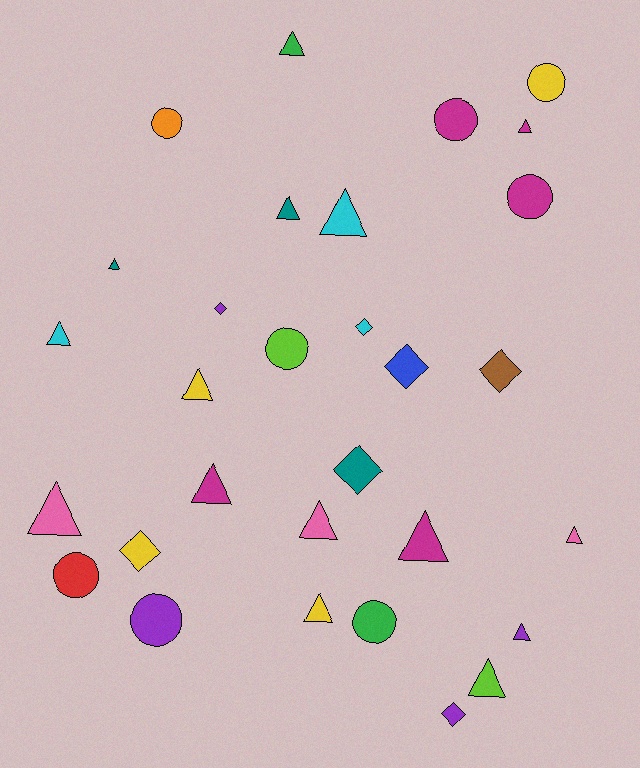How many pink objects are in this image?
There are 3 pink objects.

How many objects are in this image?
There are 30 objects.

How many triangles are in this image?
There are 15 triangles.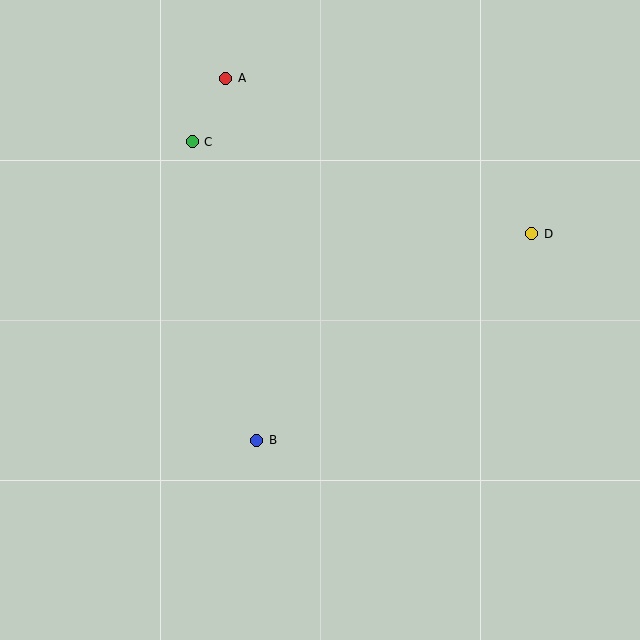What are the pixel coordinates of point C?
Point C is at (192, 142).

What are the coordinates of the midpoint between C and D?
The midpoint between C and D is at (362, 188).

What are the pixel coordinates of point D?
Point D is at (532, 234).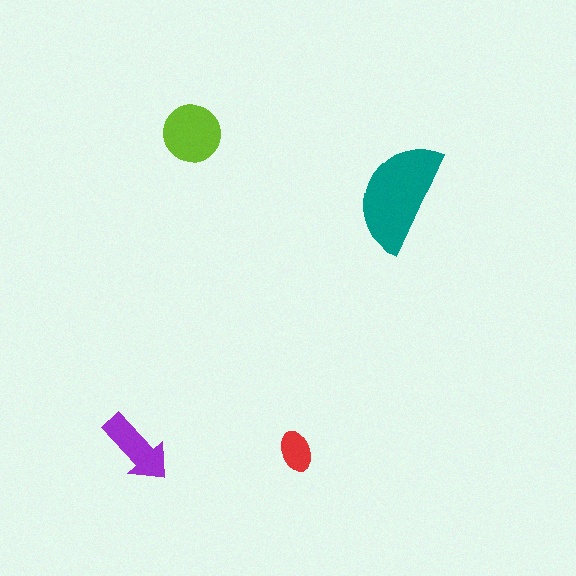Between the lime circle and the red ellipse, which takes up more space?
The lime circle.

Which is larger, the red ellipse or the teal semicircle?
The teal semicircle.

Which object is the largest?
The teal semicircle.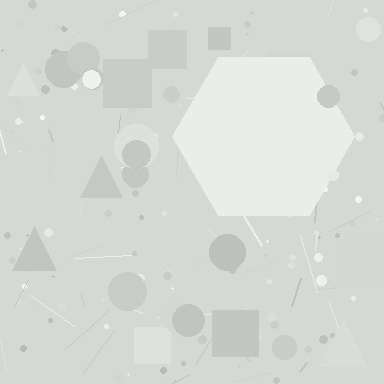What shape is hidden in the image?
A hexagon is hidden in the image.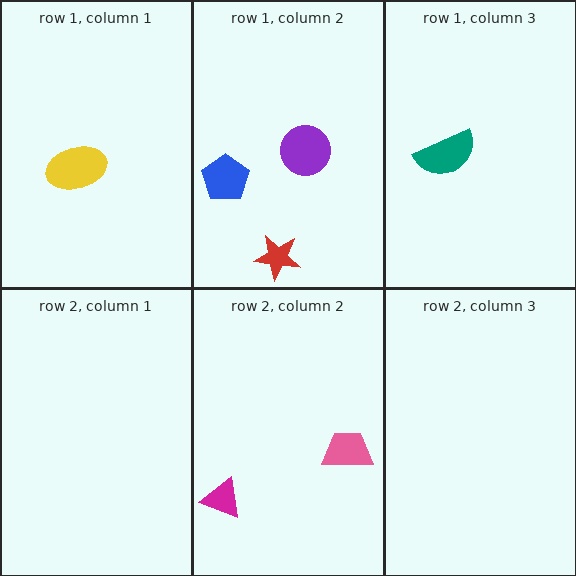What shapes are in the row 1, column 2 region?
The red star, the blue pentagon, the purple circle.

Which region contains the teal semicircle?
The row 1, column 3 region.